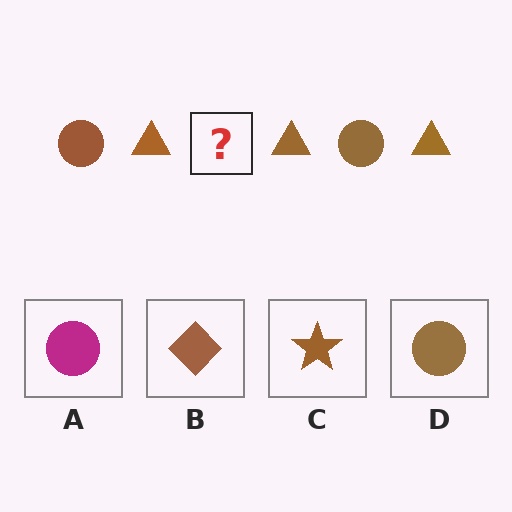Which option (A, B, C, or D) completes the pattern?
D.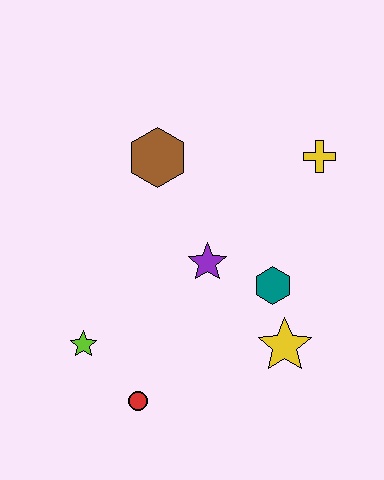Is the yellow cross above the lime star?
Yes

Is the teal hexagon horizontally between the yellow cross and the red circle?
Yes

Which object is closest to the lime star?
The red circle is closest to the lime star.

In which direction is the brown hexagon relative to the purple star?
The brown hexagon is above the purple star.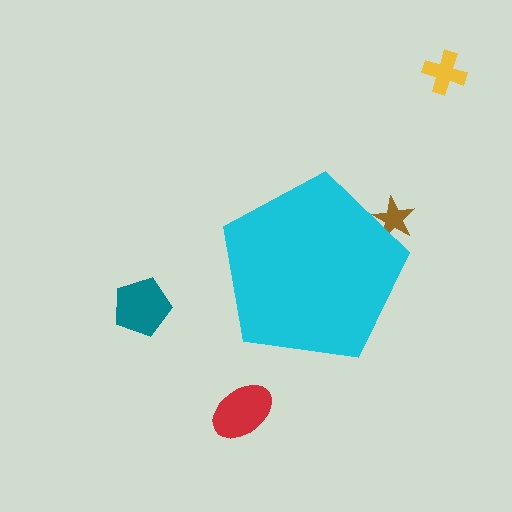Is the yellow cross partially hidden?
No, the yellow cross is fully visible.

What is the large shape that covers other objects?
A cyan pentagon.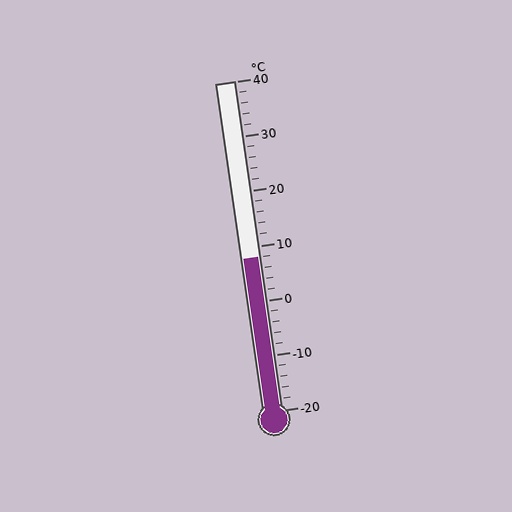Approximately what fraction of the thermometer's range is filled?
The thermometer is filled to approximately 45% of its range.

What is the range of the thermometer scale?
The thermometer scale ranges from -20°C to 40°C.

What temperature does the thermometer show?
The thermometer shows approximately 8°C.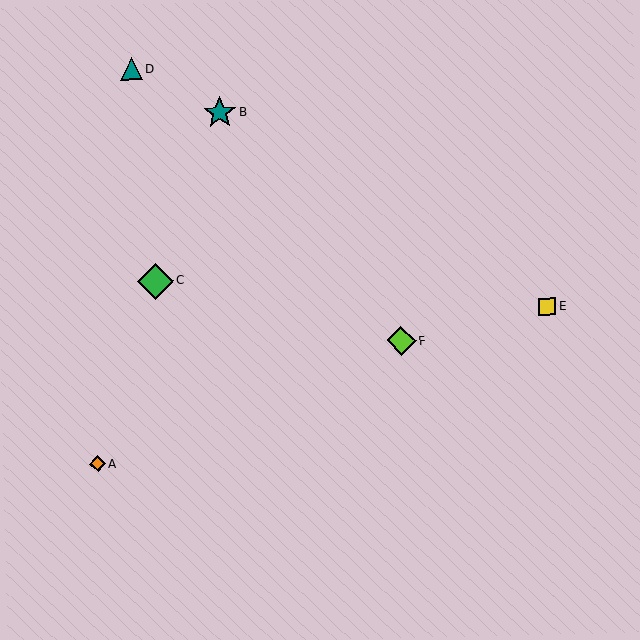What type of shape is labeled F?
Shape F is a lime diamond.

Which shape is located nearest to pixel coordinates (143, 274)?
The green diamond (labeled C) at (156, 281) is nearest to that location.